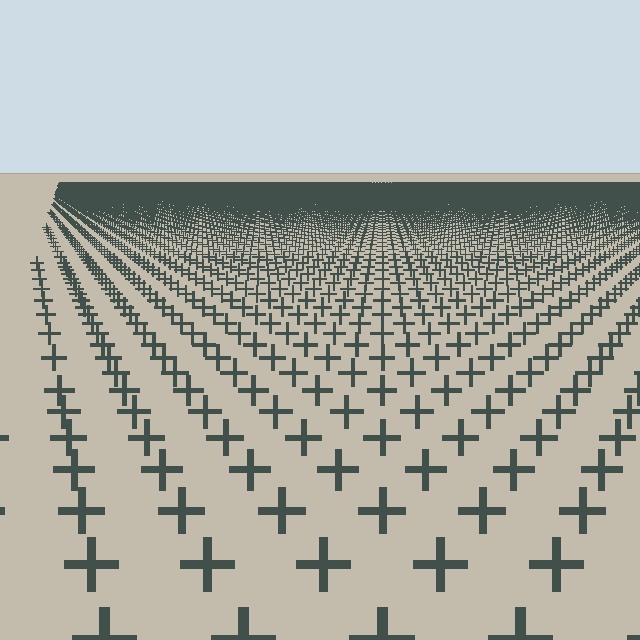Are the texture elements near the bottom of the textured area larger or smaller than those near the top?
Larger. Near the bottom, elements are closer to the viewer and appear at a bigger on-screen size.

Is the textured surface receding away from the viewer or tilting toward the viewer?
The surface is receding away from the viewer. Texture elements get smaller and denser toward the top.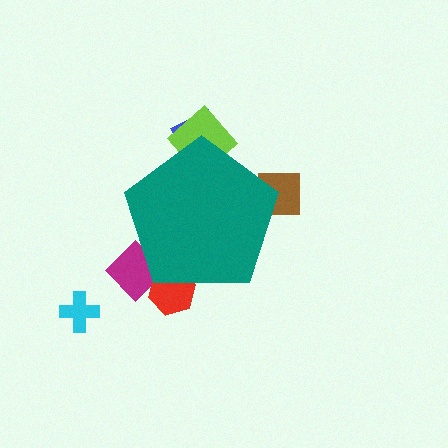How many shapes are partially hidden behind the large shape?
5 shapes are partially hidden.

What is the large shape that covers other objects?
A teal pentagon.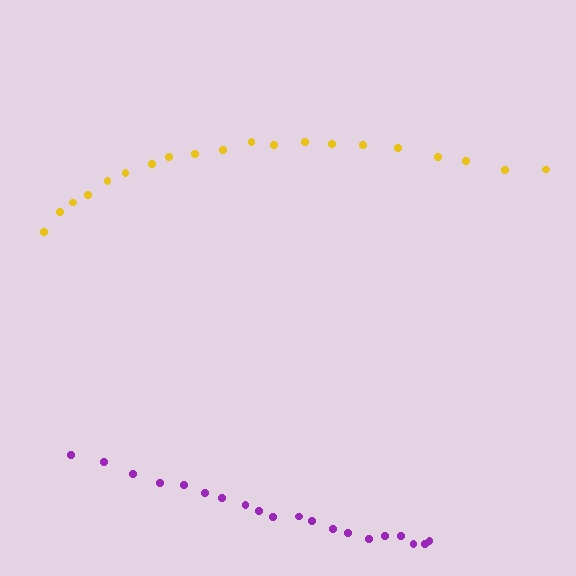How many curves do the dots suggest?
There are 2 distinct paths.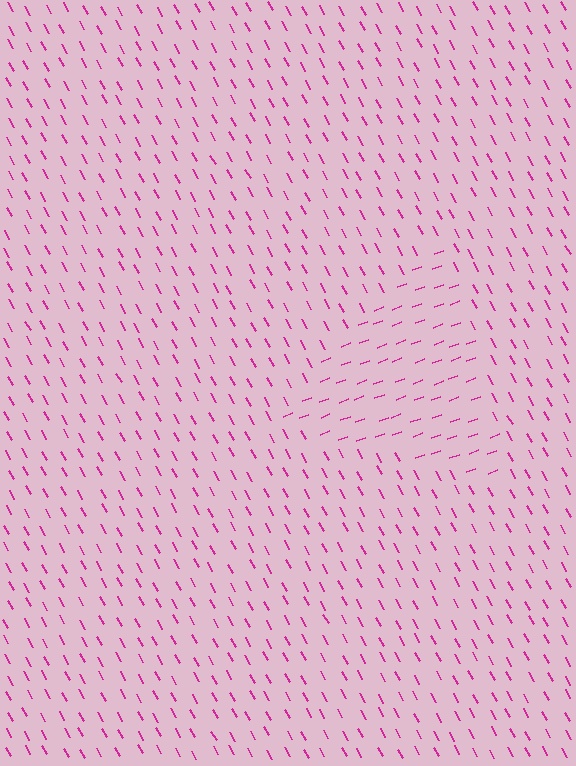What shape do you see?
I see a triangle.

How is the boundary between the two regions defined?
The boundary is defined purely by a change in line orientation (approximately 81 degrees difference). All lines are the same color and thickness.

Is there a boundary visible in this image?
Yes, there is a texture boundary formed by a change in line orientation.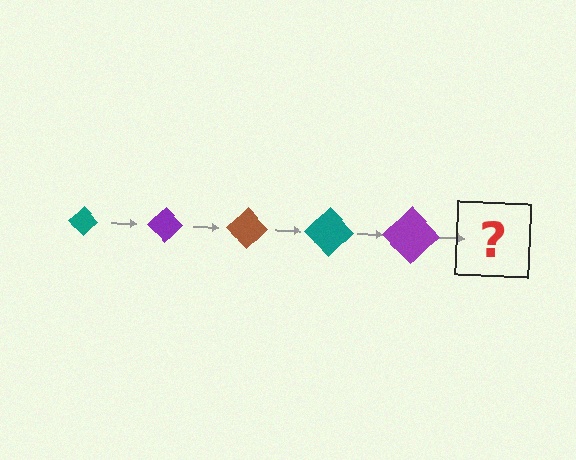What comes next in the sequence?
The next element should be a brown diamond, larger than the previous one.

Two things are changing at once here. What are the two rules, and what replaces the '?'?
The two rules are that the diamond grows larger each step and the color cycles through teal, purple, and brown. The '?' should be a brown diamond, larger than the previous one.